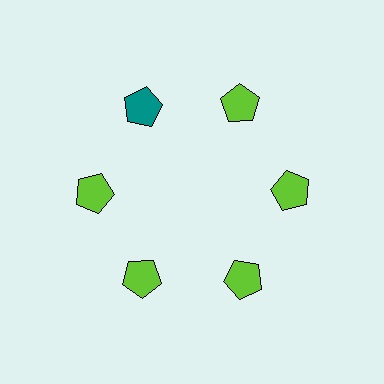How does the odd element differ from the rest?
It has a different color: teal instead of lime.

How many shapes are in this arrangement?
There are 6 shapes arranged in a ring pattern.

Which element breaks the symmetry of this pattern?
The teal pentagon at roughly the 11 o'clock position breaks the symmetry. All other shapes are lime pentagons.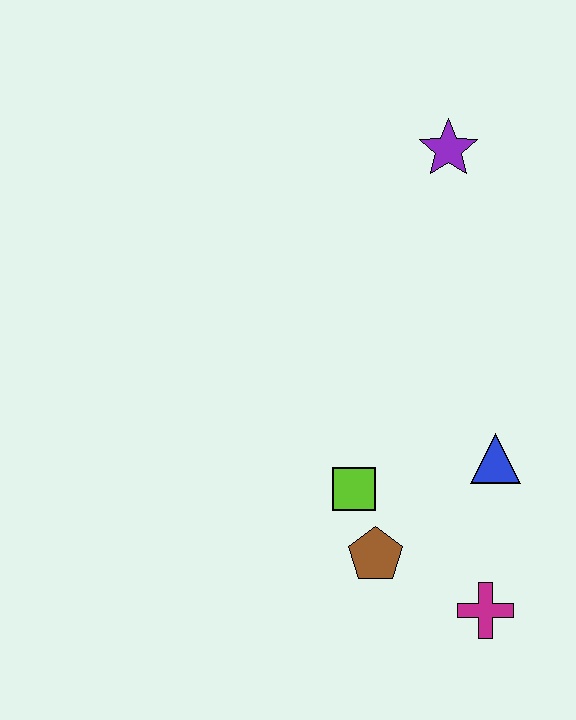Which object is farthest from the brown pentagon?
The purple star is farthest from the brown pentagon.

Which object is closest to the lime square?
The brown pentagon is closest to the lime square.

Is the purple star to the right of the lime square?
Yes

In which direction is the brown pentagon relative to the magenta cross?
The brown pentagon is to the left of the magenta cross.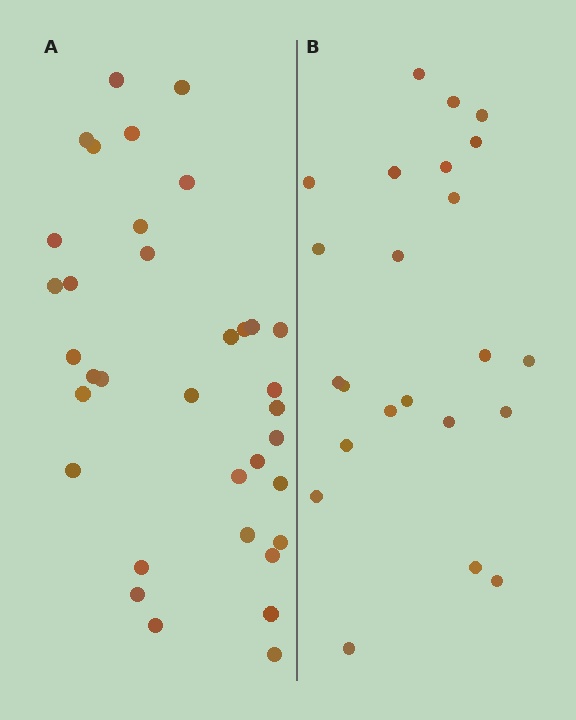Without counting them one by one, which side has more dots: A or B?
Region A (the left region) has more dots.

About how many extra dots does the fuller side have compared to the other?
Region A has roughly 12 or so more dots than region B.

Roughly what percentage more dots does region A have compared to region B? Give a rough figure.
About 50% more.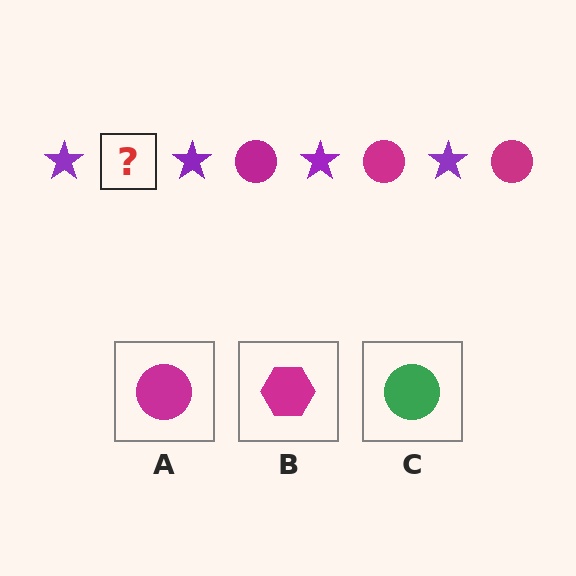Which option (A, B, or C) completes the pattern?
A.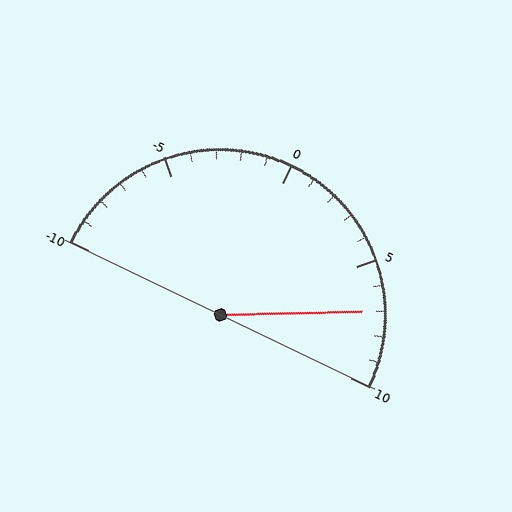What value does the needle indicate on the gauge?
The needle indicates approximately 7.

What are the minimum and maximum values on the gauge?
The gauge ranges from -10 to 10.